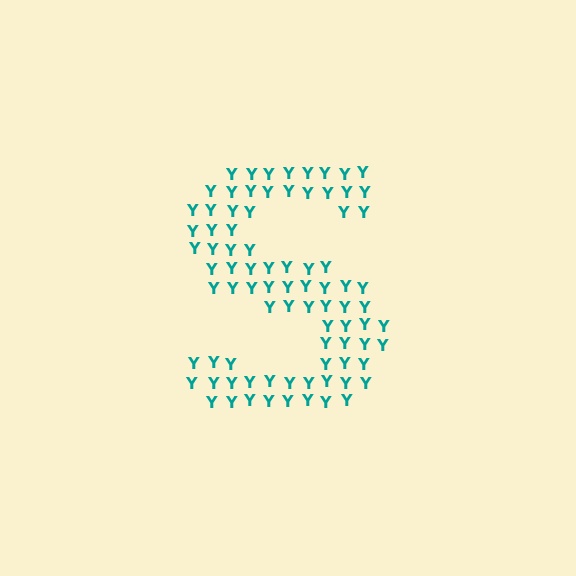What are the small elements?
The small elements are letter Y's.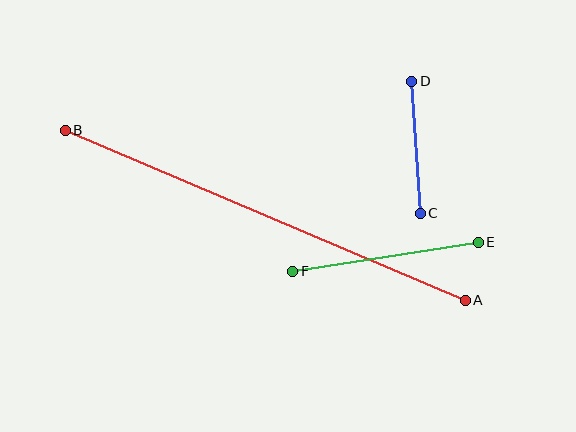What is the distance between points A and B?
The distance is approximately 435 pixels.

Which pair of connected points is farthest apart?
Points A and B are farthest apart.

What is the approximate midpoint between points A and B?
The midpoint is at approximately (265, 215) pixels.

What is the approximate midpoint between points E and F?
The midpoint is at approximately (386, 257) pixels.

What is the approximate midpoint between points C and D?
The midpoint is at approximately (416, 147) pixels.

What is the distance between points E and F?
The distance is approximately 188 pixels.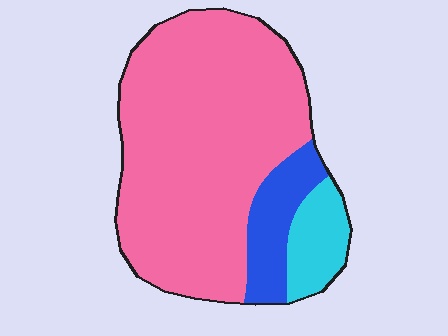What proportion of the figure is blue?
Blue takes up about one eighth (1/8) of the figure.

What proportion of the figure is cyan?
Cyan takes up less than a sixth of the figure.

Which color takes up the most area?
Pink, at roughly 75%.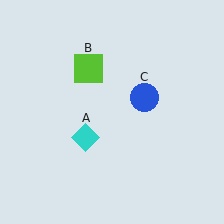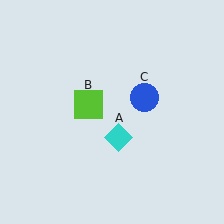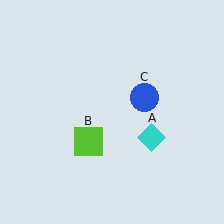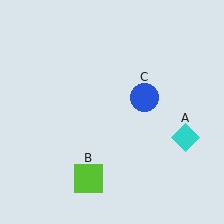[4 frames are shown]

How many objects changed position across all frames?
2 objects changed position: cyan diamond (object A), lime square (object B).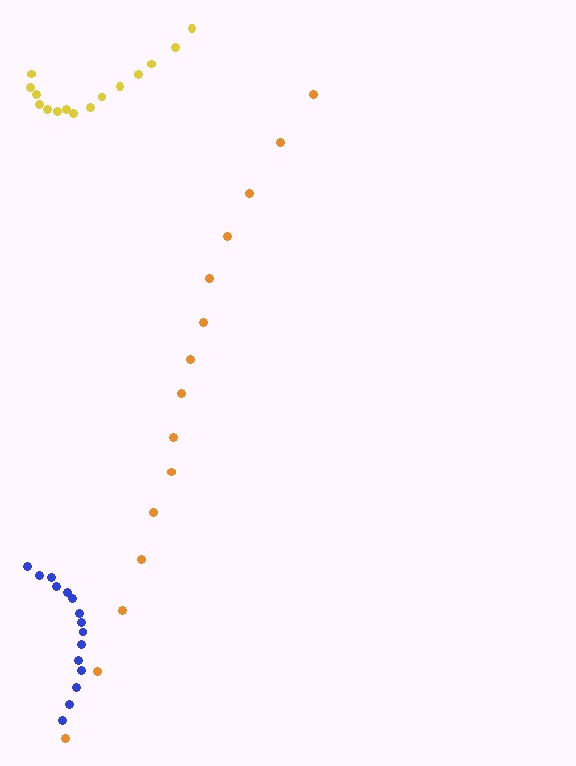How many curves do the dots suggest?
There are 3 distinct paths.